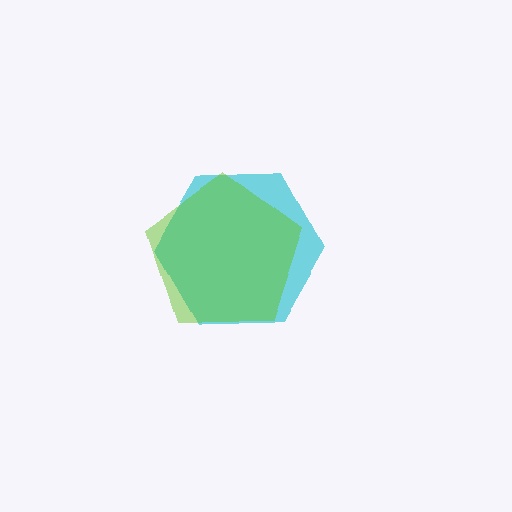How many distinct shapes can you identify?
There are 2 distinct shapes: a cyan hexagon, a lime pentagon.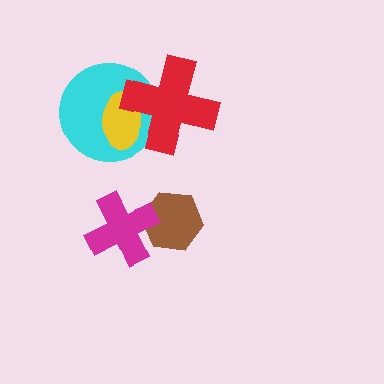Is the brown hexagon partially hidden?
Yes, it is partially covered by another shape.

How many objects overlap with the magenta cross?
1 object overlaps with the magenta cross.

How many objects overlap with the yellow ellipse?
2 objects overlap with the yellow ellipse.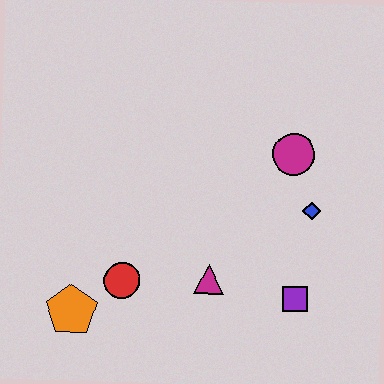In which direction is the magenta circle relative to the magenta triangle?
The magenta circle is above the magenta triangle.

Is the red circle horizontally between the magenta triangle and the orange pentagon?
Yes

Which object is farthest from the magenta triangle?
The magenta circle is farthest from the magenta triangle.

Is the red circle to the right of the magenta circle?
No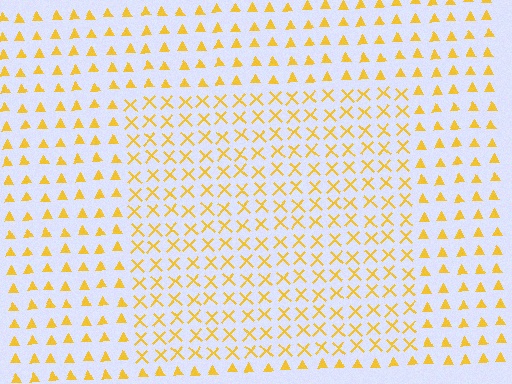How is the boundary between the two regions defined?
The boundary is defined by a change in element shape: X marks inside vs. triangles outside. All elements share the same color and spacing.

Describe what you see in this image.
The image is filled with small yellow elements arranged in a uniform grid. A rectangle-shaped region contains X marks, while the surrounding area contains triangles. The boundary is defined purely by the change in element shape.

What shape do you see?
I see a rectangle.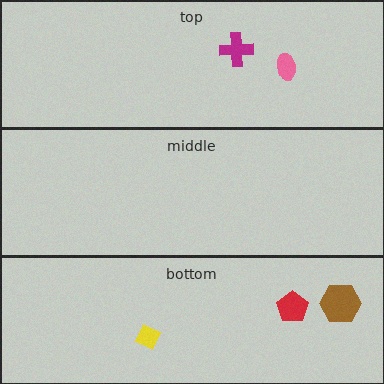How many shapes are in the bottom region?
3.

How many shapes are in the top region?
2.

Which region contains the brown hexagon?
The bottom region.